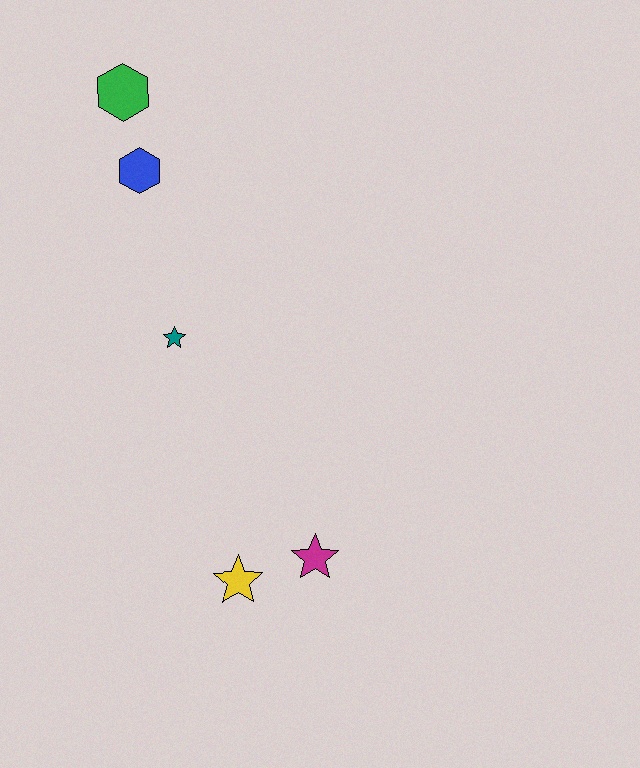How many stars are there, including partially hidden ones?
There are 3 stars.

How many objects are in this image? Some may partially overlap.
There are 5 objects.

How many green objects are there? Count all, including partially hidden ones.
There is 1 green object.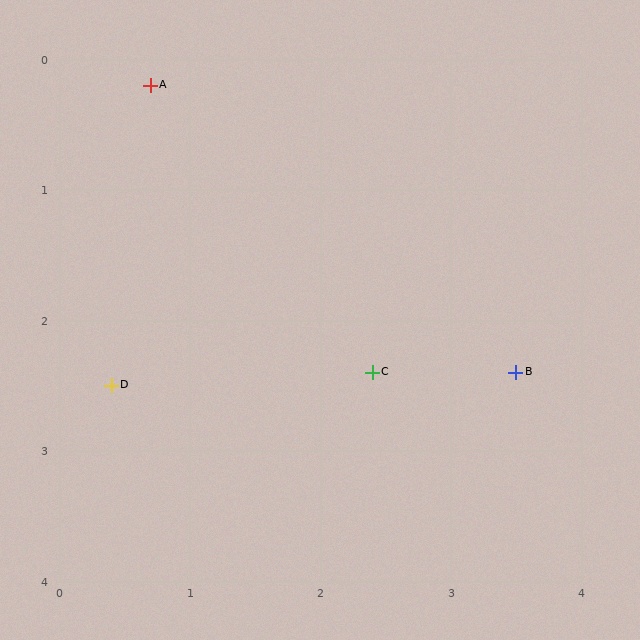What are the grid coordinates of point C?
Point C is at approximately (2.4, 2.4).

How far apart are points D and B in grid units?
Points D and B are about 3.1 grid units apart.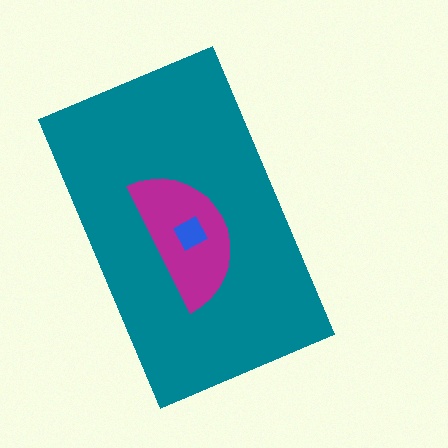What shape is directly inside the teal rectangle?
The magenta semicircle.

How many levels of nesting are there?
3.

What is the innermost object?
The blue diamond.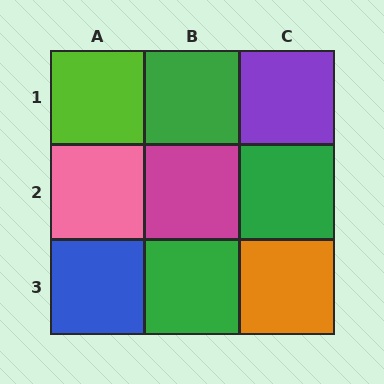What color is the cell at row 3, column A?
Blue.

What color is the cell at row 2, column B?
Magenta.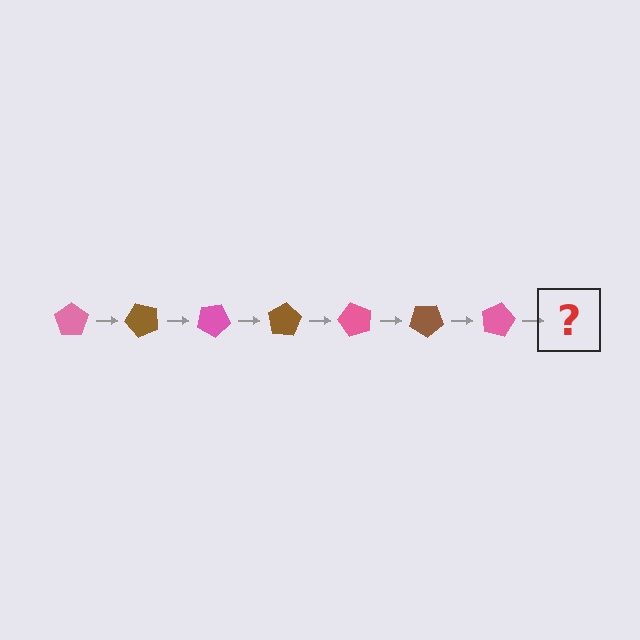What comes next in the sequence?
The next element should be a brown pentagon, rotated 350 degrees from the start.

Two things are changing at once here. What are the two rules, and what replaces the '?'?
The two rules are that it rotates 50 degrees each step and the color cycles through pink and brown. The '?' should be a brown pentagon, rotated 350 degrees from the start.